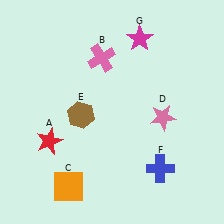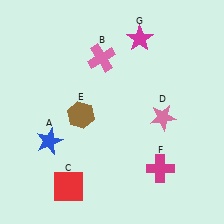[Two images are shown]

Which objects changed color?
A changed from red to blue. C changed from orange to red. F changed from blue to magenta.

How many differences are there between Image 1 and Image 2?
There are 3 differences between the two images.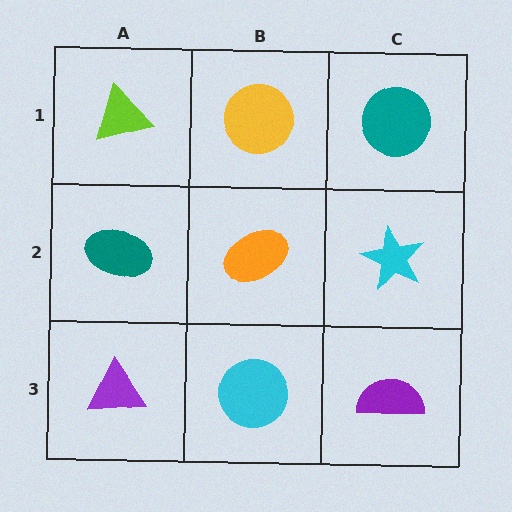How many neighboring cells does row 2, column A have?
3.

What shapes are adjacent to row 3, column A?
A teal ellipse (row 2, column A), a cyan circle (row 3, column B).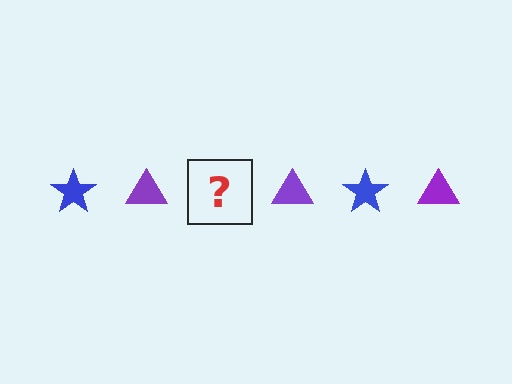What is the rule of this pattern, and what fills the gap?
The rule is that the pattern alternates between blue star and purple triangle. The gap should be filled with a blue star.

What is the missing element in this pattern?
The missing element is a blue star.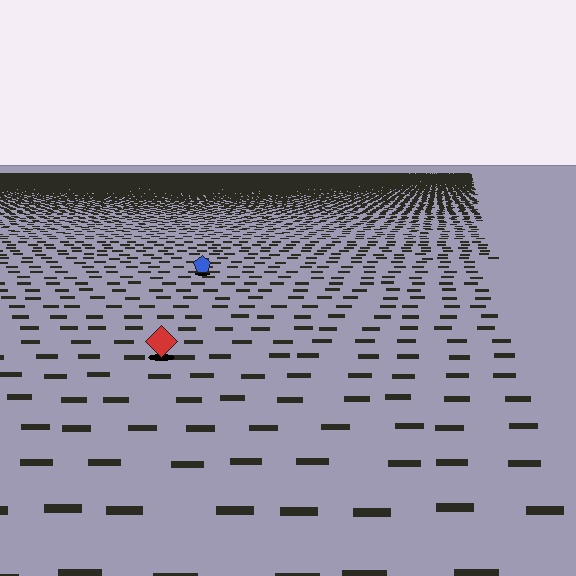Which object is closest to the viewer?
The red diamond is closest. The texture marks near it are larger and more spread out.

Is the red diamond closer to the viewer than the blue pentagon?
Yes. The red diamond is closer — you can tell from the texture gradient: the ground texture is coarser near it.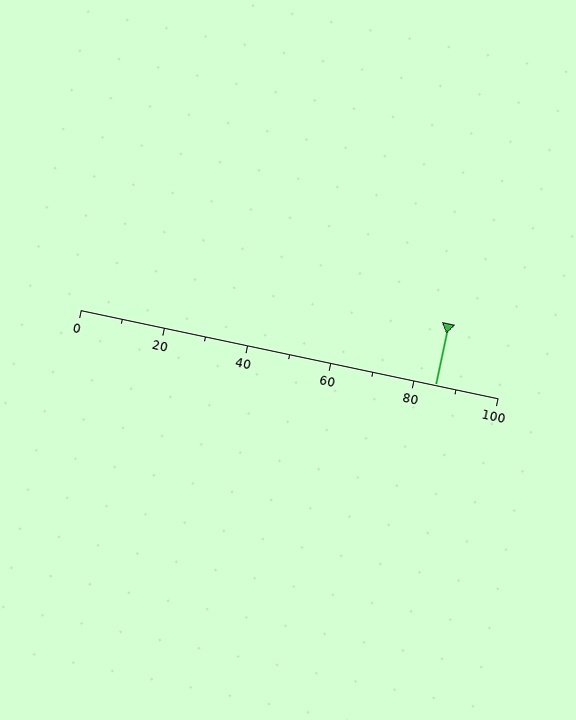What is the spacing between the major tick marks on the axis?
The major ticks are spaced 20 apart.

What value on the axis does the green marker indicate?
The marker indicates approximately 85.